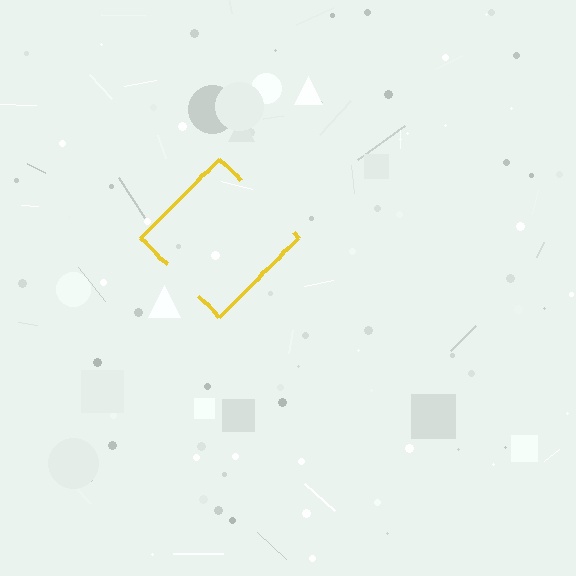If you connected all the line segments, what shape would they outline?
They would outline a diamond.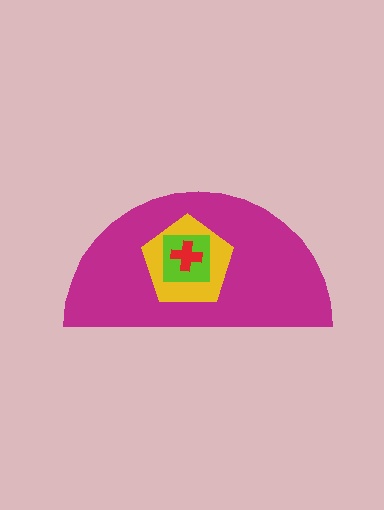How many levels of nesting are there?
4.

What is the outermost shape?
The magenta semicircle.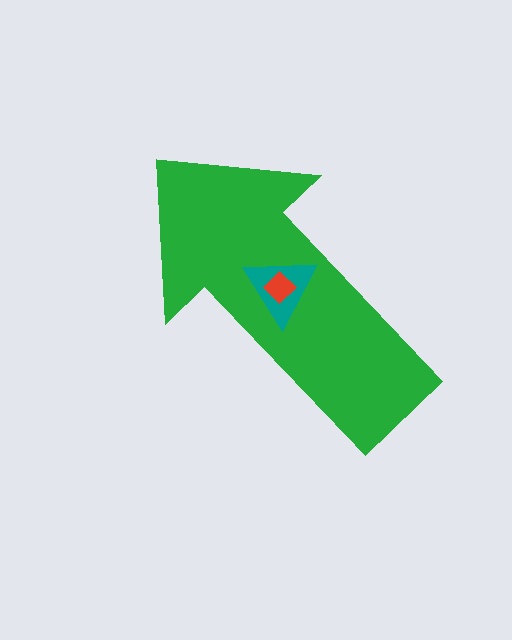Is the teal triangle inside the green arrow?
Yes.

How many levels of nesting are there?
3.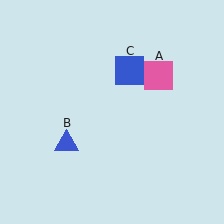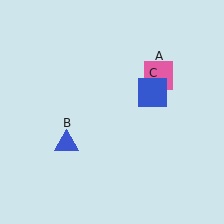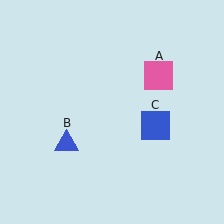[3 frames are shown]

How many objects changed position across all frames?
1 object changed position: blue square (object C).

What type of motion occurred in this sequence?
The blue square (object C) rotated clockwise around the center of the scene.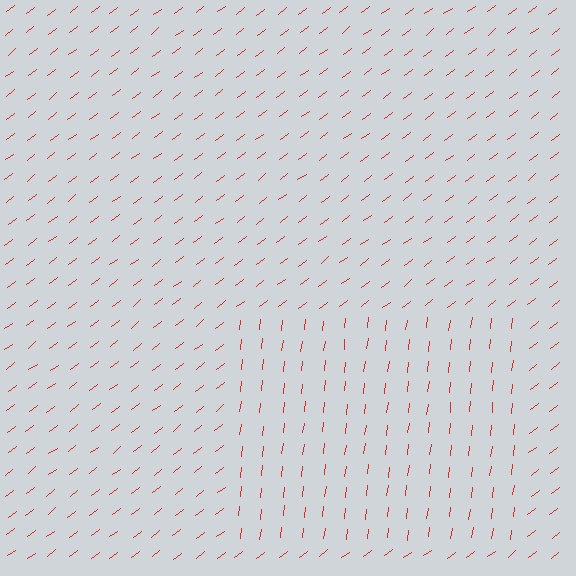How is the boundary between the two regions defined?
The boundary is defined purely by a change in line orientation (approximately 45 degrees difference). All lines are the same color and thickness.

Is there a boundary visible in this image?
Yes, there is a texture boundary formed by a change in line orientation.